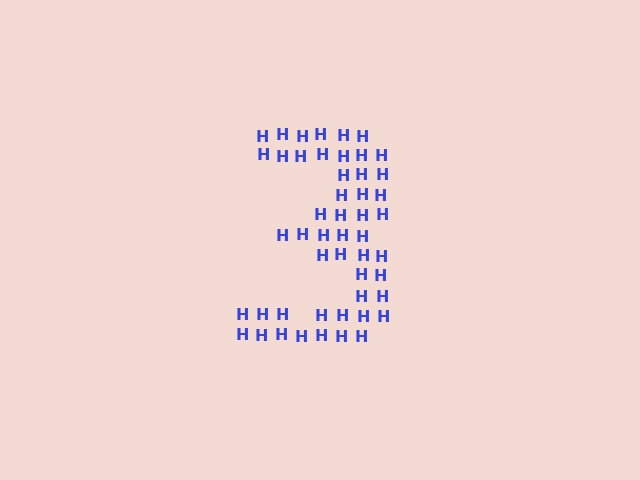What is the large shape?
The large shape is the digit 3.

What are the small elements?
The small elements are letter H's.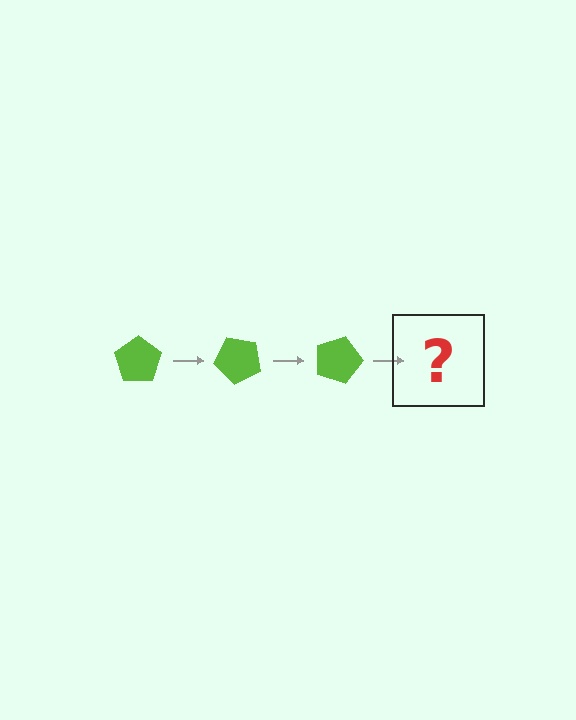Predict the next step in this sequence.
The next step is a lime pentagon rotated 135 degrees.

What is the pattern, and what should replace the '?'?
The pattern is that the pentagon rotates 45 degrees each step. The '?' should be a lime pentagon rotated 135 degrees.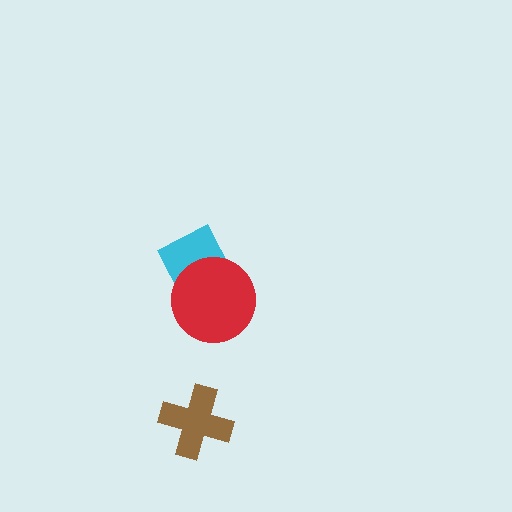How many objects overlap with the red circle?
1 object overlaps with the red circle.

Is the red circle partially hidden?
No, no other shape covers it.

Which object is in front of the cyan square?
The red circle is in front of the cyan square.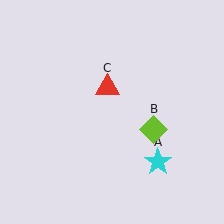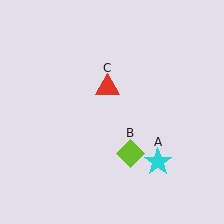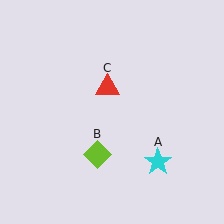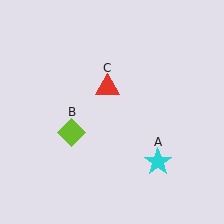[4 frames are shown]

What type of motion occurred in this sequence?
The lime diamond (object B) rotated clockwise around the center of the scene.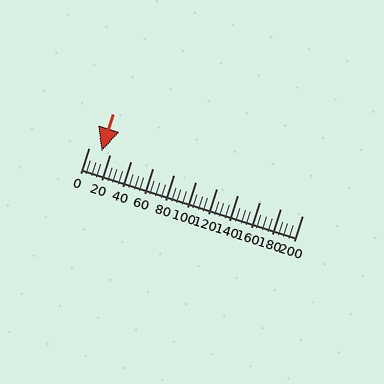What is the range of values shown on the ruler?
The ruler shows values from 0 to 200.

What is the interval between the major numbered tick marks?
The major tick marks are spaced 20 units apart.